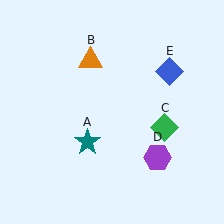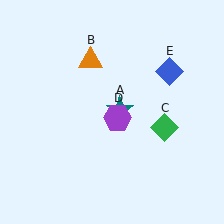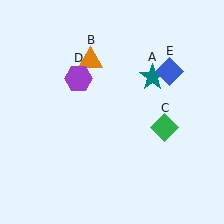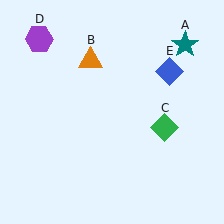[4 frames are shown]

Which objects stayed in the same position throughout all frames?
Orange triangle (object B) and green diamond (object C) and blue diamond (object E) remained stationary.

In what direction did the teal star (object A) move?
The teal star (object A) moved up and to the right.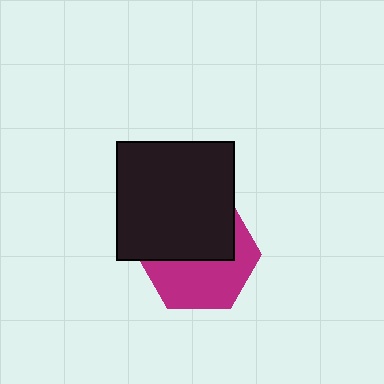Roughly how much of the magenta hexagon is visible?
About half of it is visible (roughly 49%).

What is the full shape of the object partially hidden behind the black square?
The partially hidden object is a magenta hexagon.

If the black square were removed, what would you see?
You would see the complete magenta hexagon.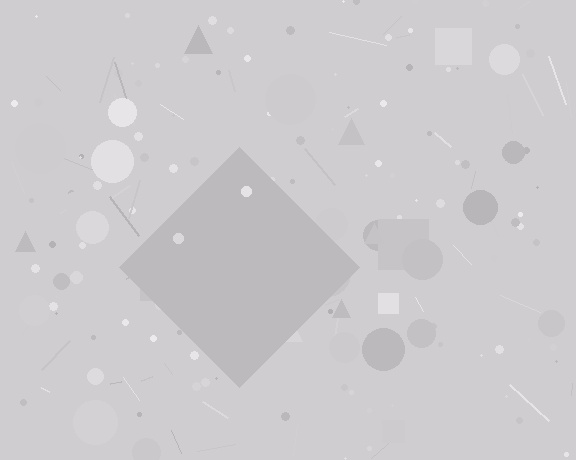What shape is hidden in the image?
A diamond is hidden in the image.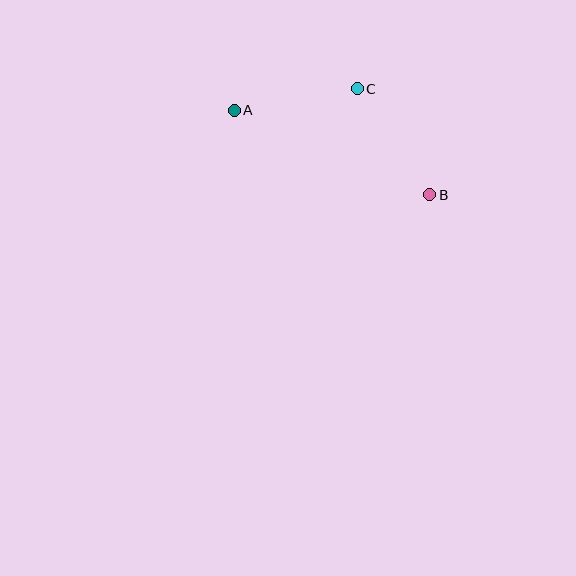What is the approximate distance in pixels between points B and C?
The distance between B and C is approximately 128 pixels.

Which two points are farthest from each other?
Points A and B are farthest from each other.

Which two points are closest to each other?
Points A and C are closest to each other.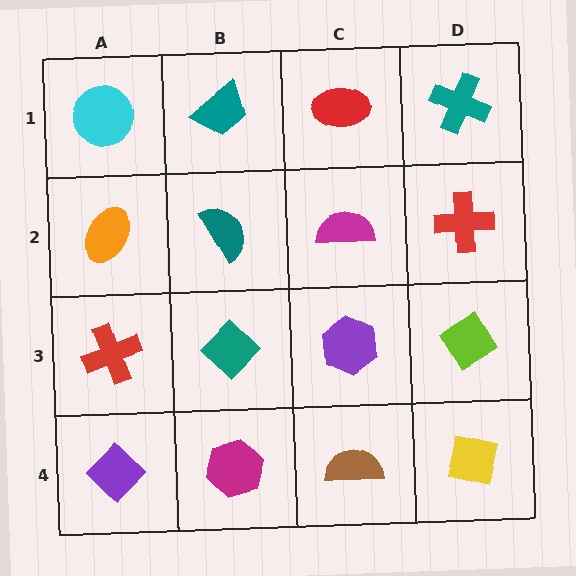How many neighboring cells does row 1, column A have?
2.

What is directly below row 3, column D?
A yellow square.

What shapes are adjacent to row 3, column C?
A magenta semicircle (row 2, column C), a brown semicircle (row 4, column C), a teal diamond (row 3, column B), a lime diamond (row 3, column D).